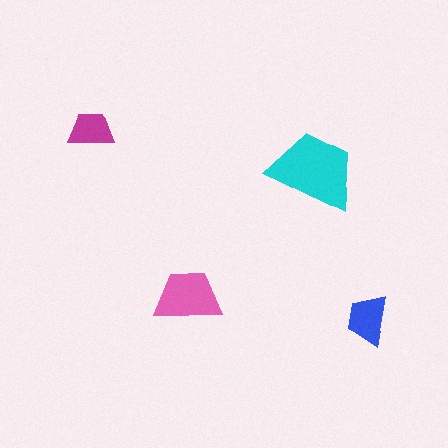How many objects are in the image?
There are 4 objects in the image.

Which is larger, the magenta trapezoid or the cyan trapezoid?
The cyan one.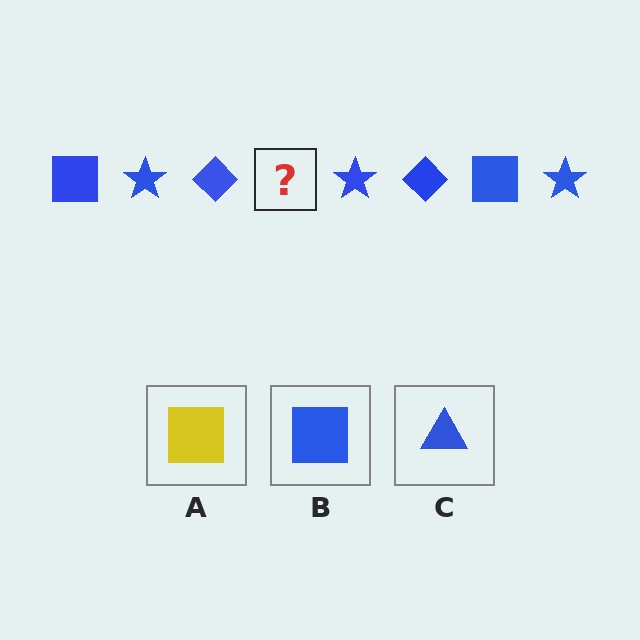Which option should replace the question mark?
Option B.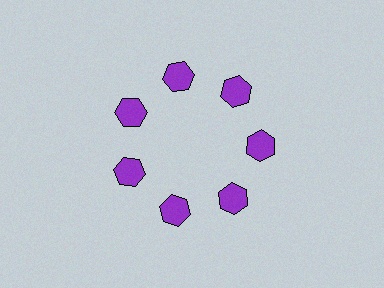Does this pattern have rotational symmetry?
Yes, this pattern has 7-fold rotational symmetry. It looks the same after rotating 51 degrees around the center.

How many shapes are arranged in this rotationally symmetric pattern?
There are 7 shapes, arranged in 7 groups of 1.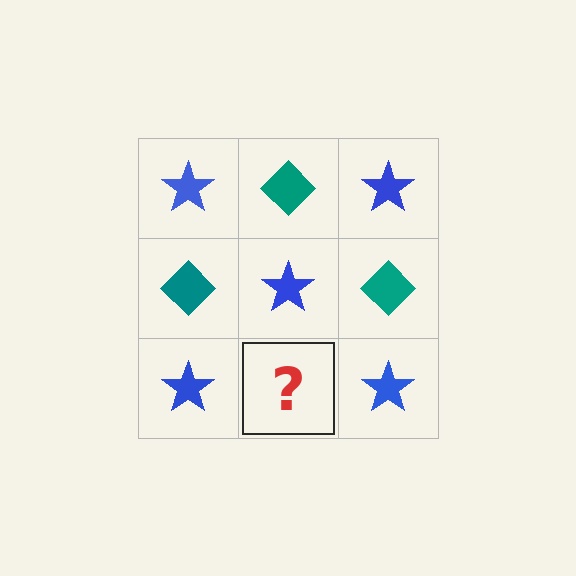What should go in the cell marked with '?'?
The missing cell should contain a teal diamond.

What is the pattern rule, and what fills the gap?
The rule is that it alternates blue star and teal diamond in a checkerboard pattern. The gap should be filled with a teal diamond.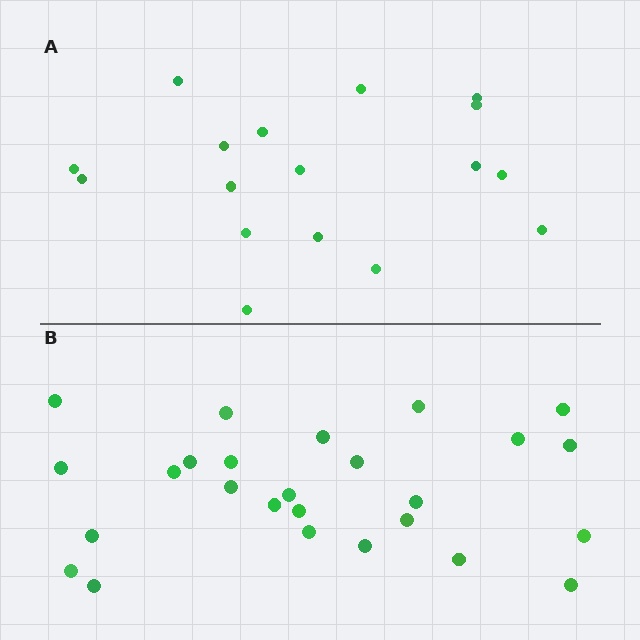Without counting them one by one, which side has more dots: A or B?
Region B (the bottom region) has more dots.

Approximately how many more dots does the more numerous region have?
Region B has roughly 8 or so more dots than region A.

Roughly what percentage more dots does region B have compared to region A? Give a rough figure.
About 55% more.